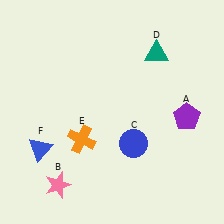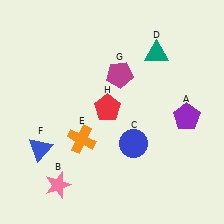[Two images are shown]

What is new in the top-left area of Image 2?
A red pentagon (H) was added in the top-left area of Image 2.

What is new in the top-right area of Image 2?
A magenta pentagon (G) was added in the top-right area of Image 2.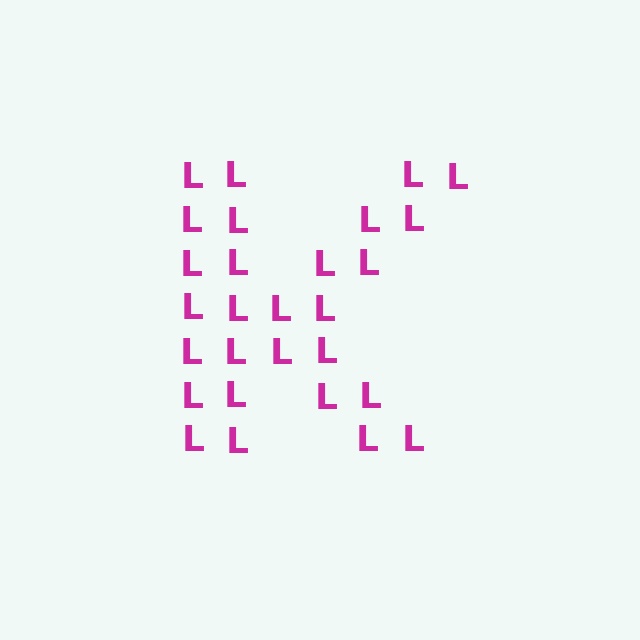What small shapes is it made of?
It is made of small letter L's.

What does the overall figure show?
The overall figure shows the letter K.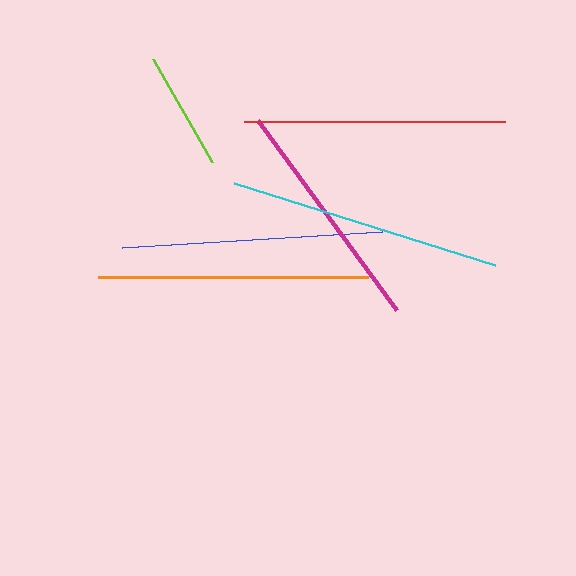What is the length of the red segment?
The red segment is approximately 260 pixels long.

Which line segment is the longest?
The cyan line is the longest at approximately 273 pixels.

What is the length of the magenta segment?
The magenta segment is approximately 235 pixels long.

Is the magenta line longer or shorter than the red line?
The red line is longer than the magenta line.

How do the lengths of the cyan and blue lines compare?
The cyan and blue lines are approximately the same length.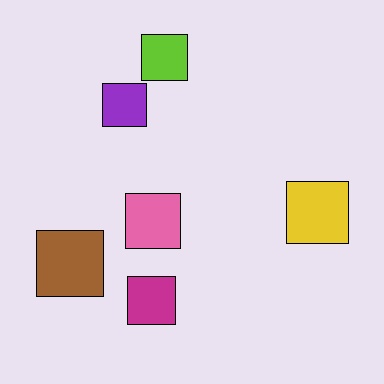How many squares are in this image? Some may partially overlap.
There are 6 squares.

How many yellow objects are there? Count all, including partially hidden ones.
There is 1 yellow object.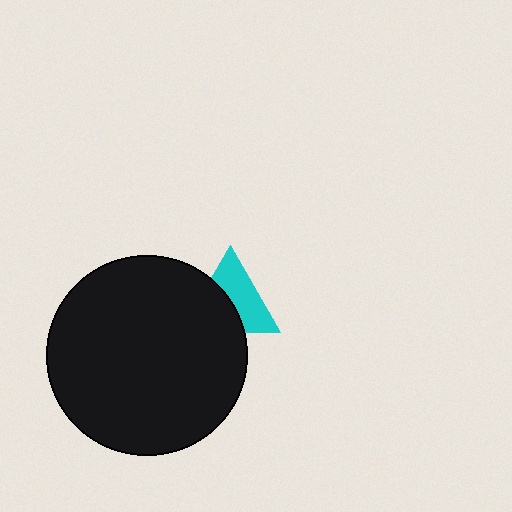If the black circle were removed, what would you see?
You would see the complete cyan triangle.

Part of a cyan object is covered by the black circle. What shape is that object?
It is a triangle.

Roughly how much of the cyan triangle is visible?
About half of it is visible (roughly 54%).